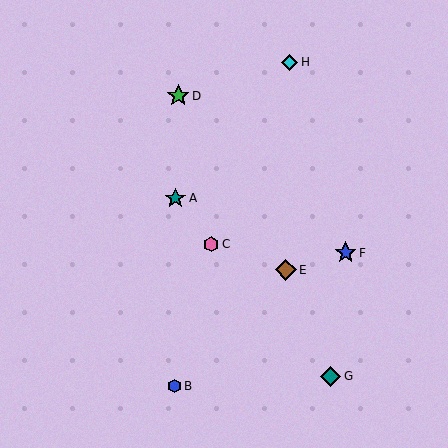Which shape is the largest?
The green star (labeled D) is the largest.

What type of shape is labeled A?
Shape A is a teal star.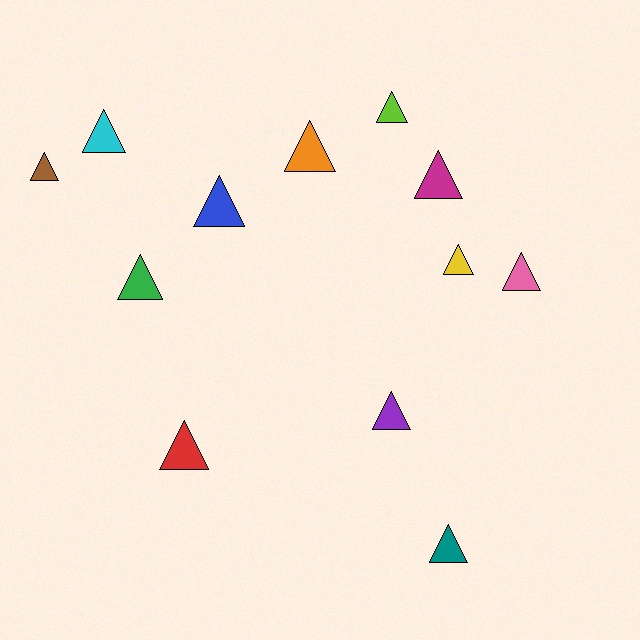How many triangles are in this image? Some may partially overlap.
There are 12 triangles.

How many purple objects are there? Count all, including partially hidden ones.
There is 1 purple object.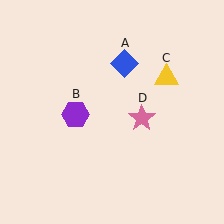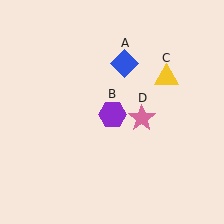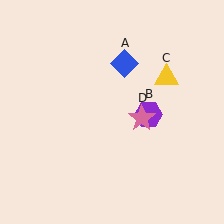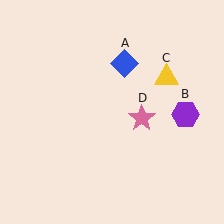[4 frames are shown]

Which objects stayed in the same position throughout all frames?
Blue diamond (object A) and yellow triangle (object C) and pink star (object D) remained stationary.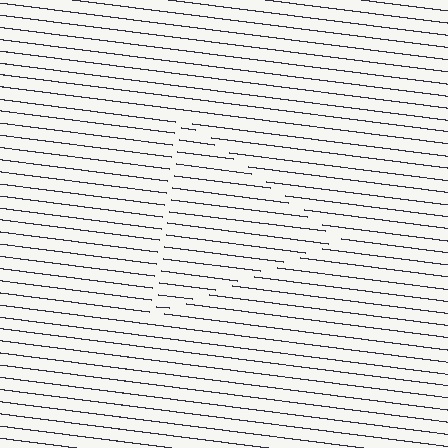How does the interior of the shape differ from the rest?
The interior of the shape contains the same grating, shifted by half a period — the contour is defined by the phase discontinuity where line-ends from the inner and outer gratings abut.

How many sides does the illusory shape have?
3 sides — the line-ends trace a triangle.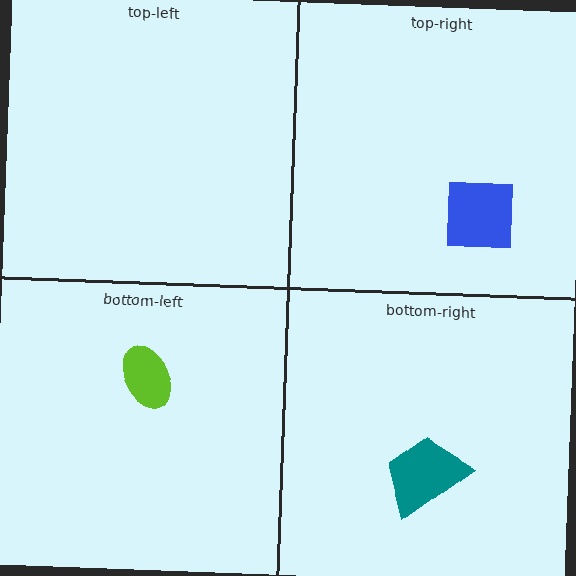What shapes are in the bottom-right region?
The teal trapezoid.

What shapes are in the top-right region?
The blue square.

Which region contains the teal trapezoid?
The bottom-right region.